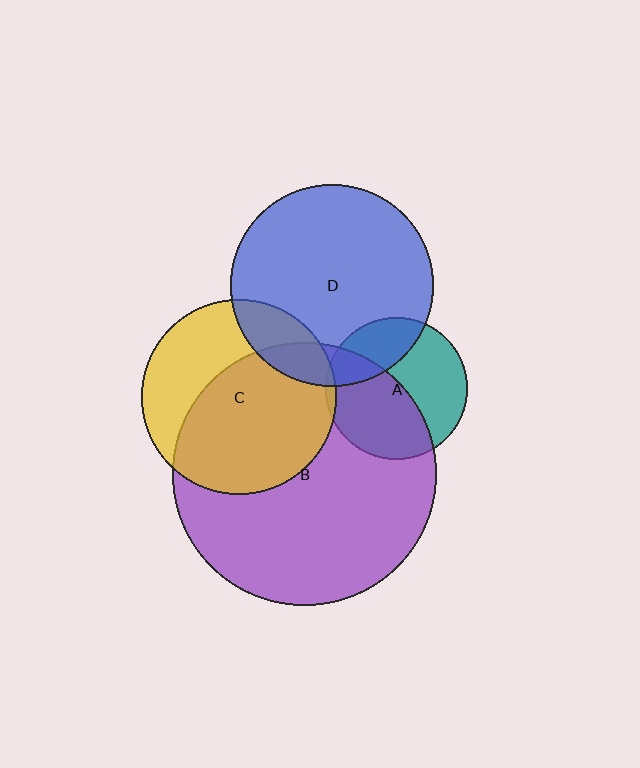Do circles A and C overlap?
Yes.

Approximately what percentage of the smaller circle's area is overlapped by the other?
Approximately 5%.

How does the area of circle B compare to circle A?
Approximately 3.4 times.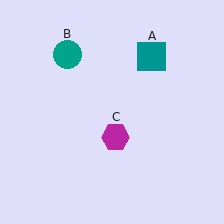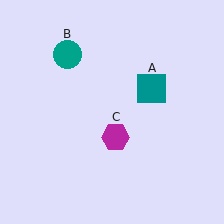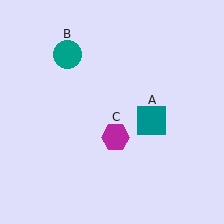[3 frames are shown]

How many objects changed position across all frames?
1 object changed position: teal square (object A).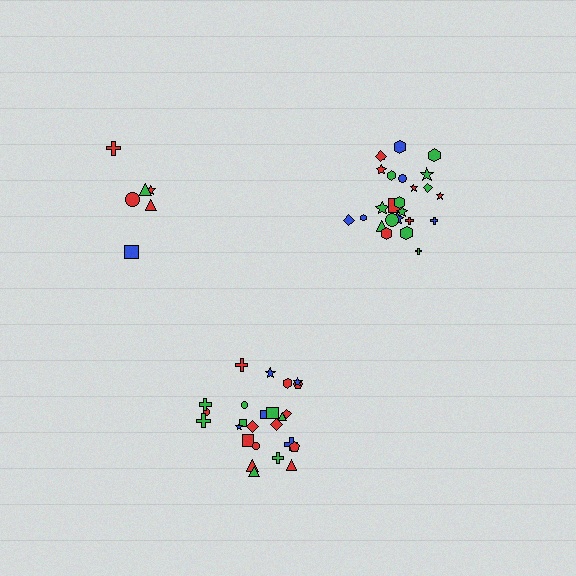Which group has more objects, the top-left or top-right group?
The top-right group.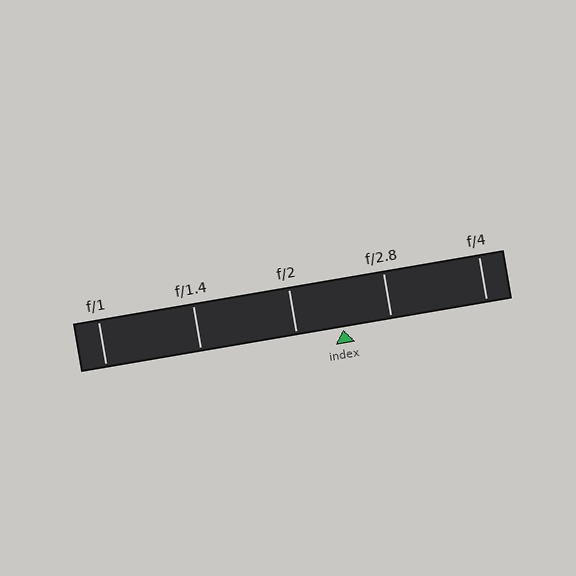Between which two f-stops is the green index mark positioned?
The index mark is between f/2 and f/2.8.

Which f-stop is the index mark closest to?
The index mark is closest to f/2.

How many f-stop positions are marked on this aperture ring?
There are 5 f-stop positions marked.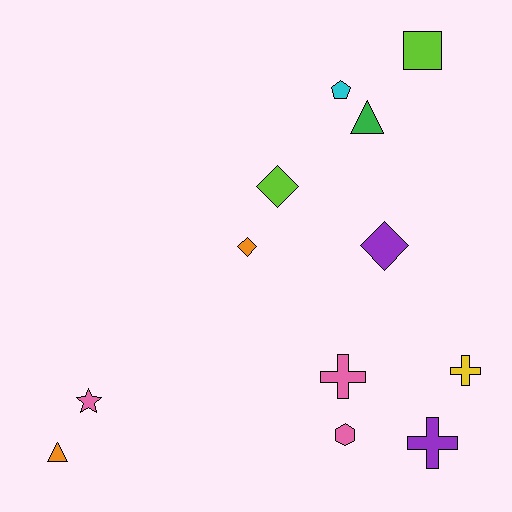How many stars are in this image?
There is 1 star.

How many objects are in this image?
There are 12 objects.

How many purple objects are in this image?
There are 2 purple objects.